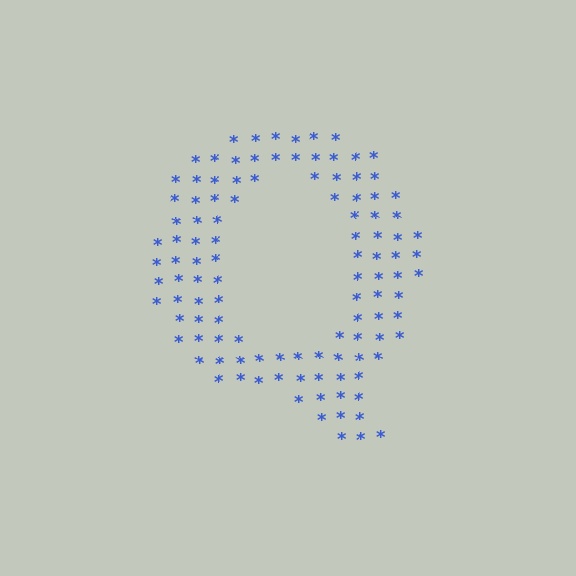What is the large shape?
The large shape is the letter Q.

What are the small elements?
The small elements are asterisks.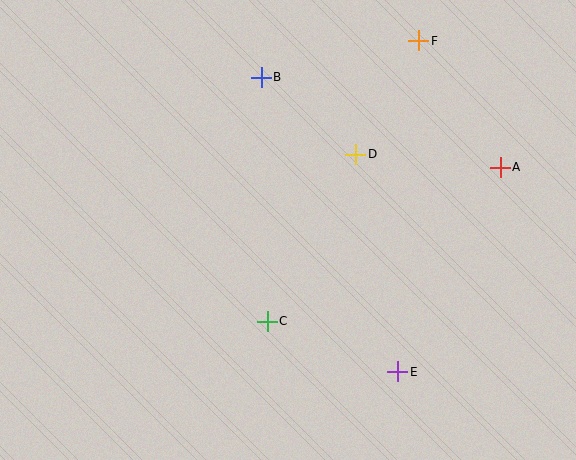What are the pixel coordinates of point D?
Point D is at (356, 154).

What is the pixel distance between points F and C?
The distance between F and C is 319 pixels.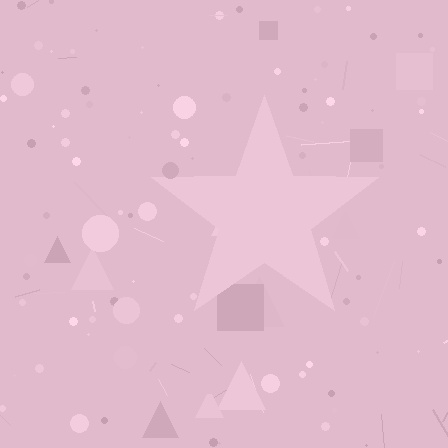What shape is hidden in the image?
A star is hidden in the image.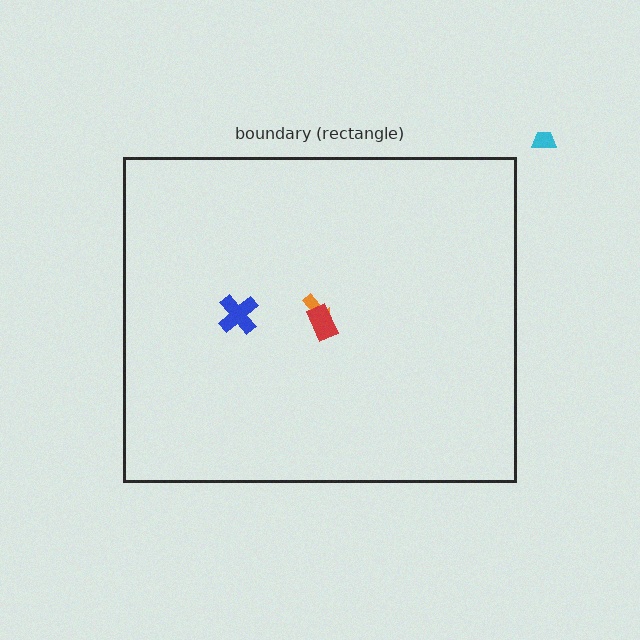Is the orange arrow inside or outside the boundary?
Inside.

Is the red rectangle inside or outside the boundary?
Inside.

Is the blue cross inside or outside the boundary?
Inside.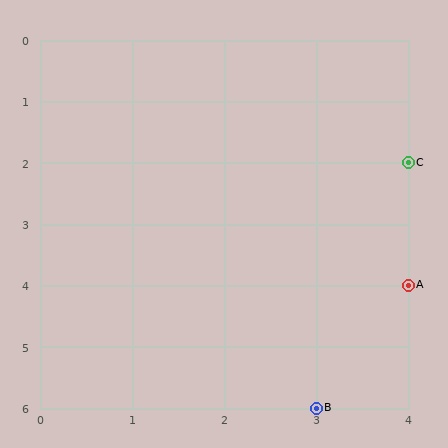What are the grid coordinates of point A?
Point A is at grid coordinates (4, 4).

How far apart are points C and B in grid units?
Points C and B are 1 column and 4 rows apart (about 4.1 grid units diagonally).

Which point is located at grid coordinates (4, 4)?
Point A is at (4, 4).